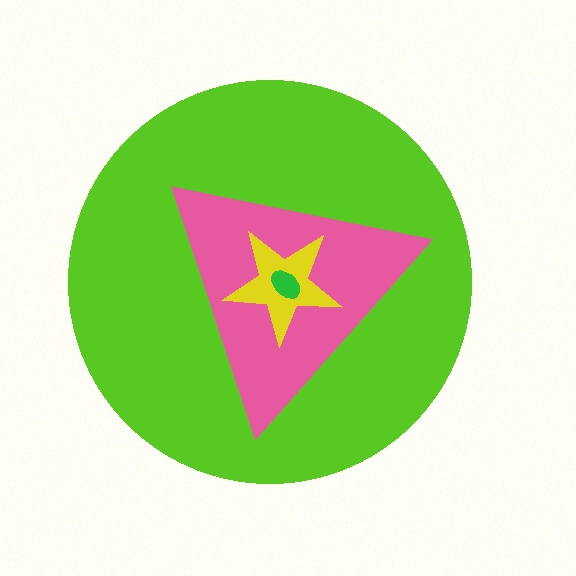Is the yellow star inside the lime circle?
Yes.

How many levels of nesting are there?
4.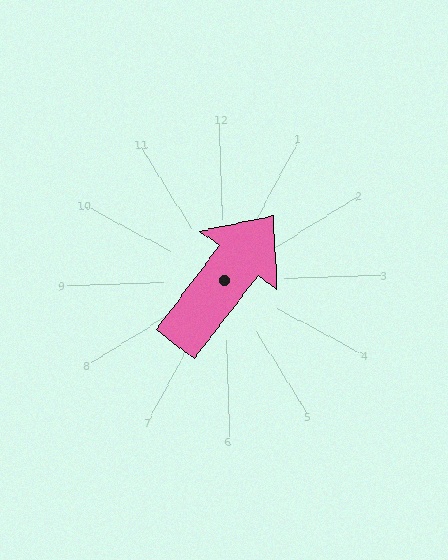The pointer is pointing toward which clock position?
Roughly 1 o'clock.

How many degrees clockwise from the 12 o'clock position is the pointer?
Approximately 39 degrees.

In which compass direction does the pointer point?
Northeast.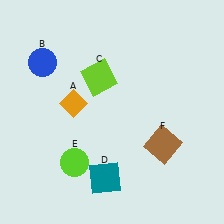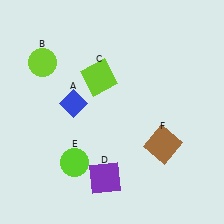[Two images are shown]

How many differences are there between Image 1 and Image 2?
There are 3 differences between the two images.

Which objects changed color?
A changed from orange to blue. B changed from blue to lime. D changed from teal to purple.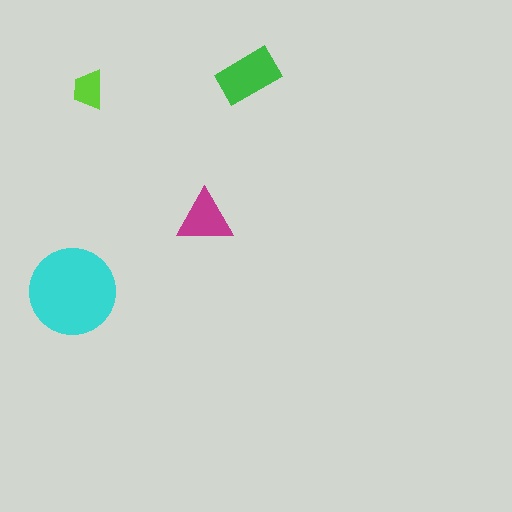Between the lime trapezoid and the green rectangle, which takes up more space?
The green rectangle.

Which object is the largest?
The cyan circle.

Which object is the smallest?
The lime trapezoid.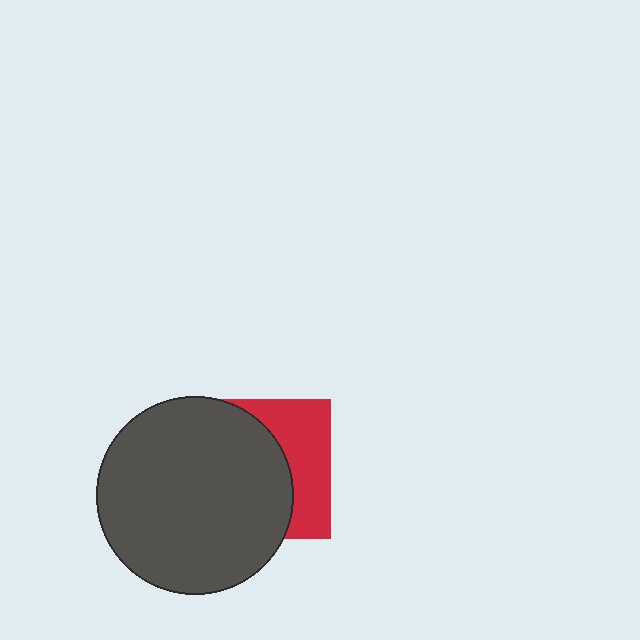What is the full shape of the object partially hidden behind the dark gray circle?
The partially hidden object is a red square.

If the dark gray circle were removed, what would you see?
You would see the complete red square.